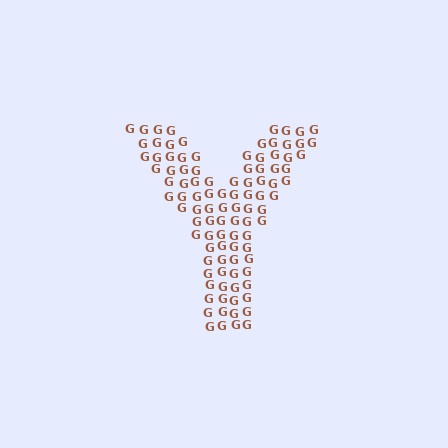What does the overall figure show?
The overall figure shows the letter Y.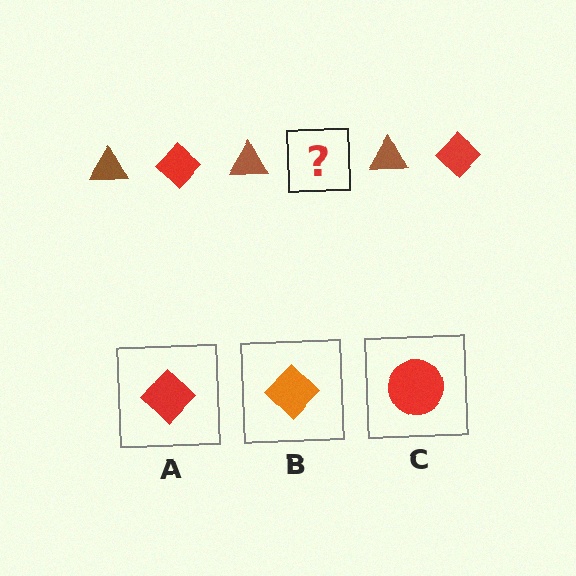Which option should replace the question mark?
Option A.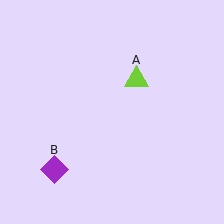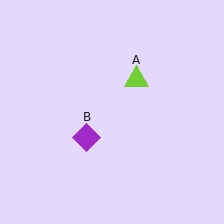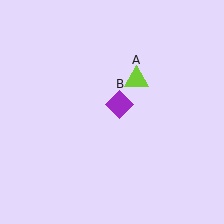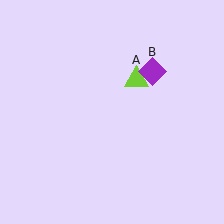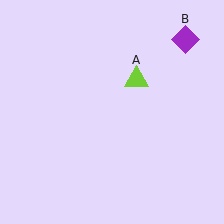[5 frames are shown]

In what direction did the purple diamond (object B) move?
The purple diamond (object B) moved up and to the right.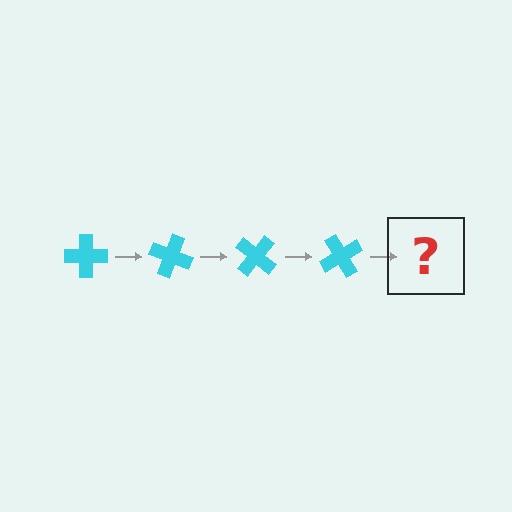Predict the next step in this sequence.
The next step is a cyan cross rotated 80 degrees.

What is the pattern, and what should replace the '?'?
The pattern is that the cross rotates 20 degrees each step. The '?' should be a cyan cross rotated 80 degrees.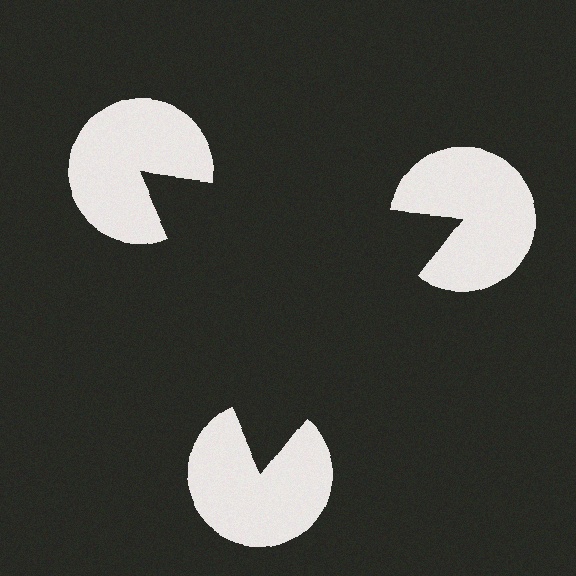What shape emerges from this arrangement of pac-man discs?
An illusory triangle — its edges are inferred from the aligned wedge cuts in the pac-man discs, not physically drawn.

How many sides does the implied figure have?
3 sides.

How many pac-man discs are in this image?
There are 3 — one at each vertex of the illusory triangle.